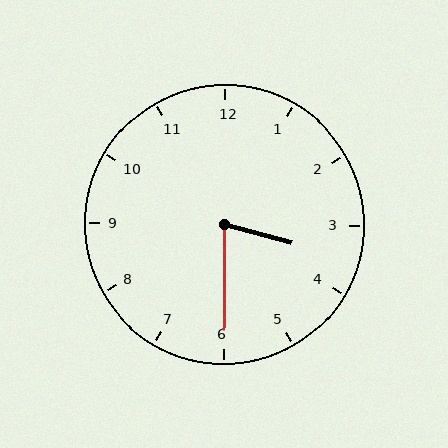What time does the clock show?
3:30.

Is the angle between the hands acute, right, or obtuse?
It is acute.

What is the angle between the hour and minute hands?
Approximately 75 degrees.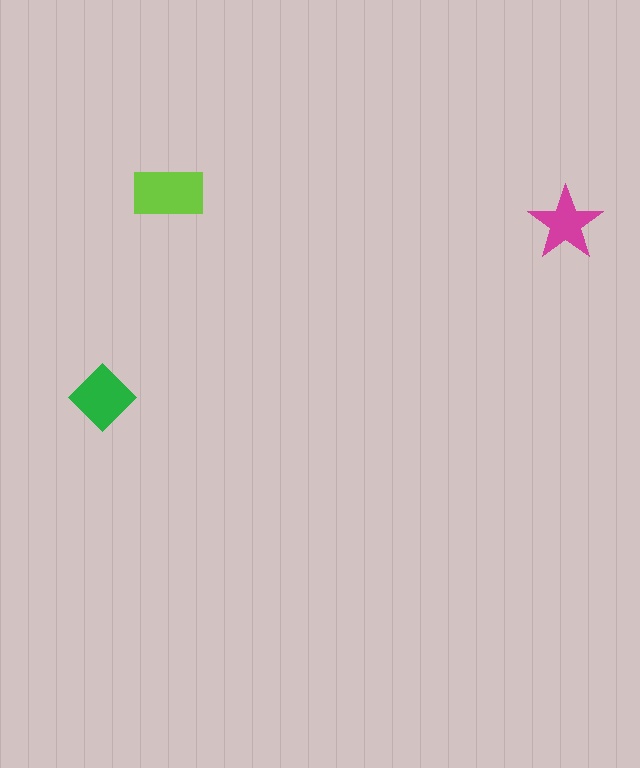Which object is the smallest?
The magenta star.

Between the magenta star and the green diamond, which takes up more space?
The green diamond.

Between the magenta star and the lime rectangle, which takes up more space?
The lime rectangle.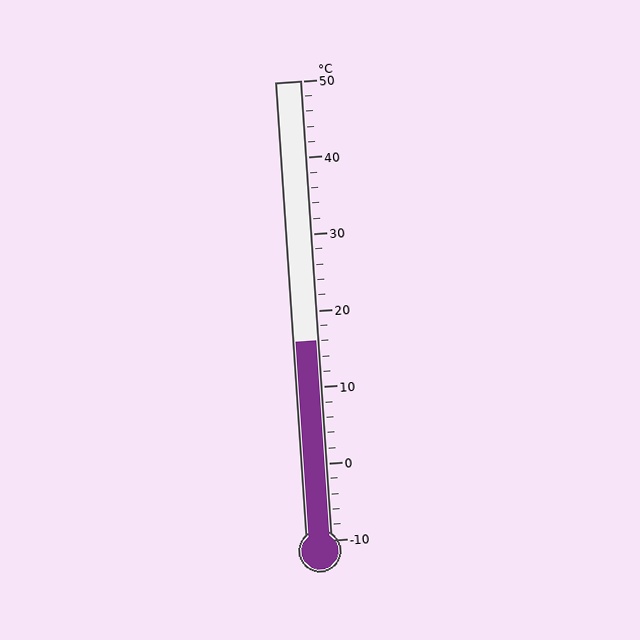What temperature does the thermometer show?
The thermometer shows approximately 16°C.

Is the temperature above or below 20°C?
The temperature is below 20°C.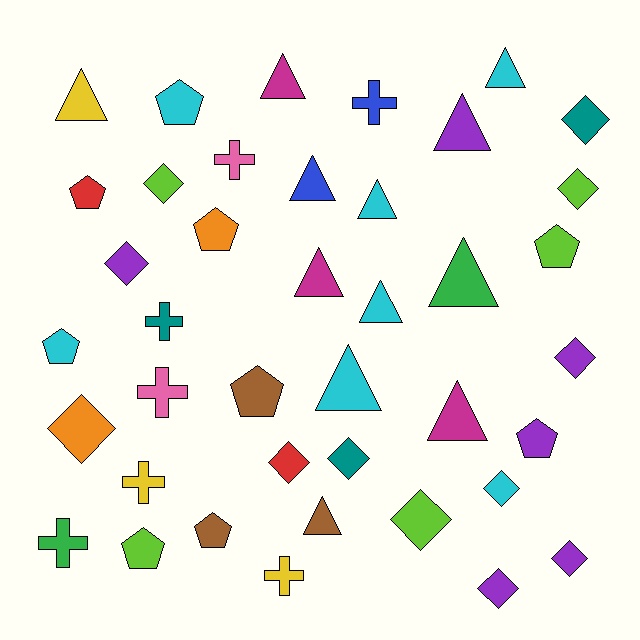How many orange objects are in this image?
There are 2 orange objects.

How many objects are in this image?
There are 40 objects.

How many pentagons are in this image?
There are 9 pentagons.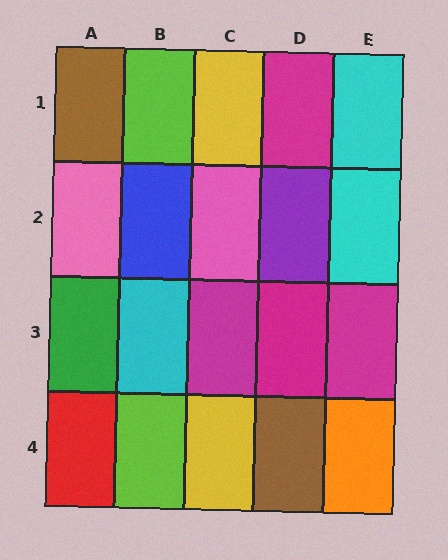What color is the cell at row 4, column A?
Red.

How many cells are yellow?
2 cells are yellow.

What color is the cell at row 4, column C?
Yellow.